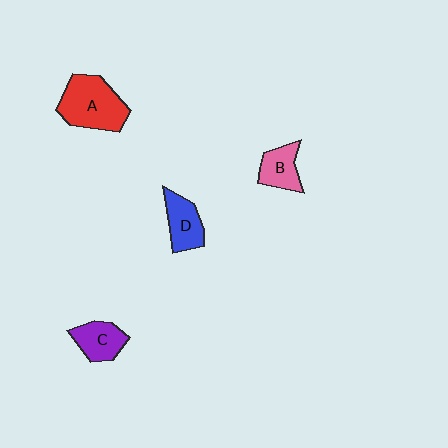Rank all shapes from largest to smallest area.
From largest to smallest: A (red), D (blue), C (purple), B (pink).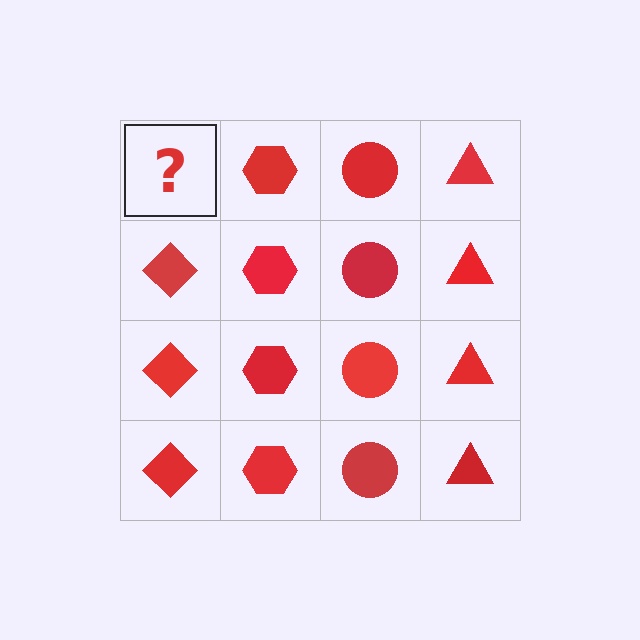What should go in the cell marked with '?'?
The missing cell should contain a red diamond.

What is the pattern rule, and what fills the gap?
The rule is that each column has a consistent shape. The gap should be filled with a red diamond.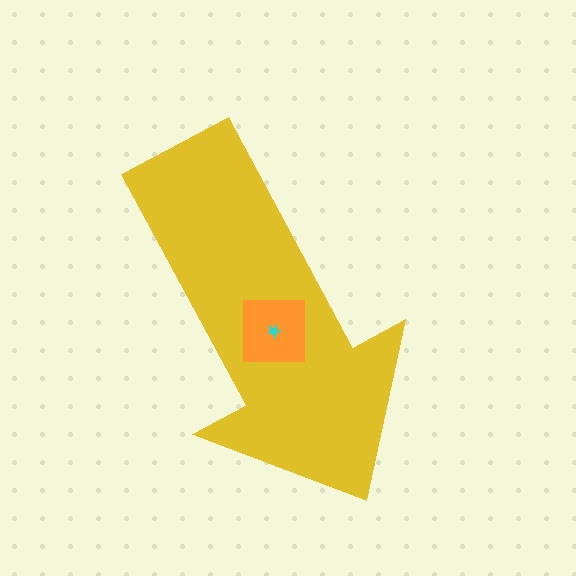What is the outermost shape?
The yellow arrow.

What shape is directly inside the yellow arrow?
The orange square.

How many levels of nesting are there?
3.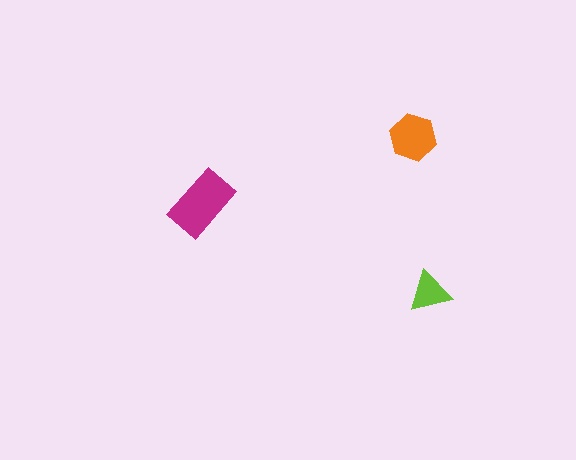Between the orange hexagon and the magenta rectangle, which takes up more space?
The magenta rectangle.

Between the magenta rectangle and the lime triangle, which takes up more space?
The magenta rectangle.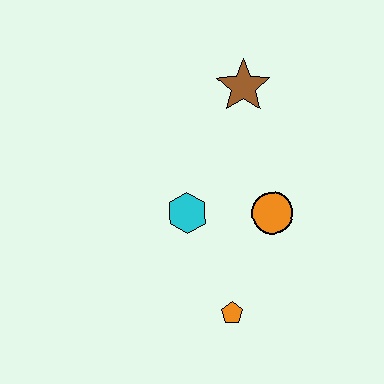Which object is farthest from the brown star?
The orange pentagon is farthest from the brown star.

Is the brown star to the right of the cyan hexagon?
Yes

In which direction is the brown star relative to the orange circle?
The brown star is above the orange circle.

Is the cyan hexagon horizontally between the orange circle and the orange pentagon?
No